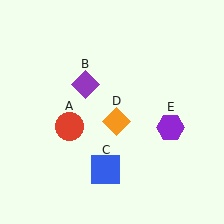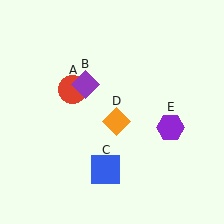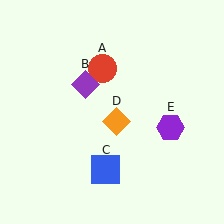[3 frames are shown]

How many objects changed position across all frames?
1 object changed position: red circle (object A).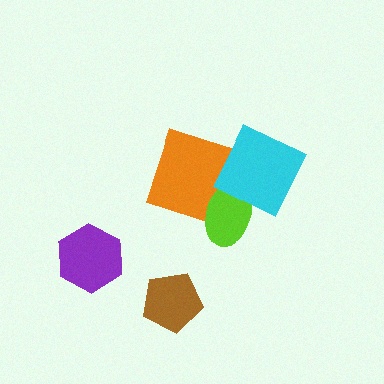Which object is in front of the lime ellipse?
The cyan diamond is in front of the lime ellipse.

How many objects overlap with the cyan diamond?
2 objects overlap with the cyan diamond.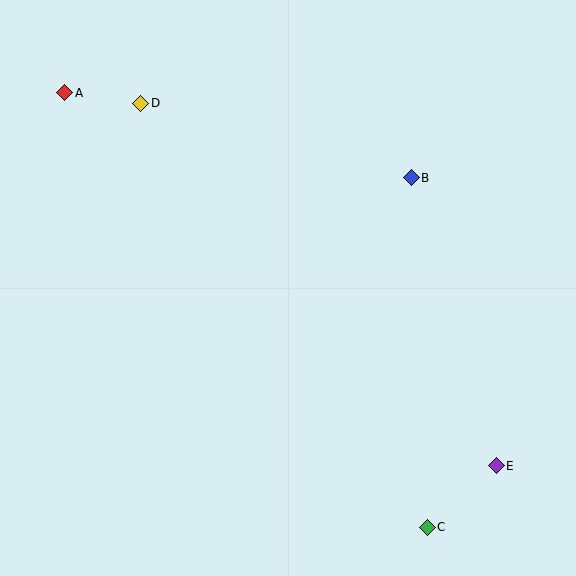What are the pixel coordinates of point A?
Point A is at (65, 93).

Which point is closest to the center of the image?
Point B at (411, 178) is closest to the center.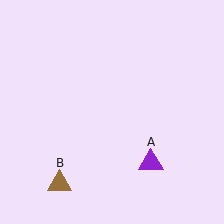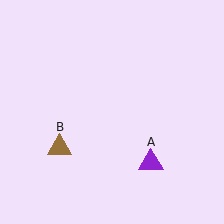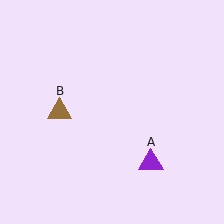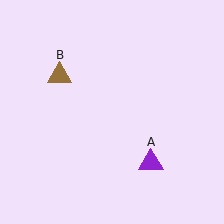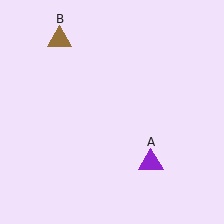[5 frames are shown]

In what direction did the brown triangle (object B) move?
The brown triangle (object B) moved up.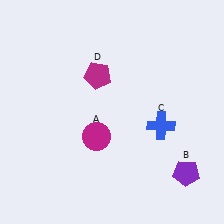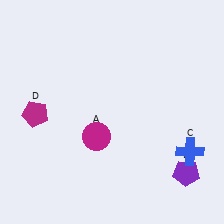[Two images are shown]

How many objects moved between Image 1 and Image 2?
2 objects moved between the two images.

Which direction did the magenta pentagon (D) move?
The magenta pentagon (D) moved left.